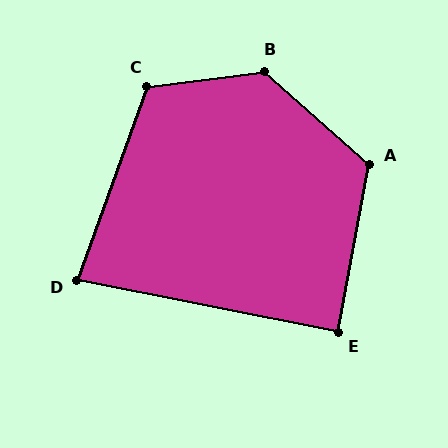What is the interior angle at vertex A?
Approximately 121 degrees (obtuse).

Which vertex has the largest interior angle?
B, at approximately 131 degrees.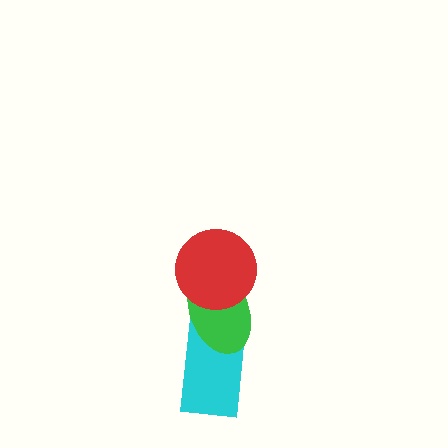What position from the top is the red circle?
The red circle is 1st from the top.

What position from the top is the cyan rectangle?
The cyan rectangle is 3rd from the top.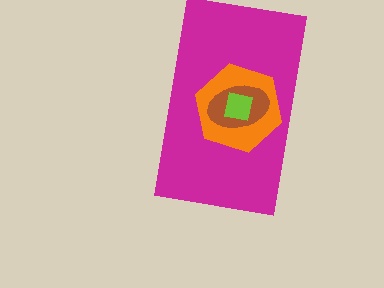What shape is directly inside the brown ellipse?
The lime square.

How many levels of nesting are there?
4.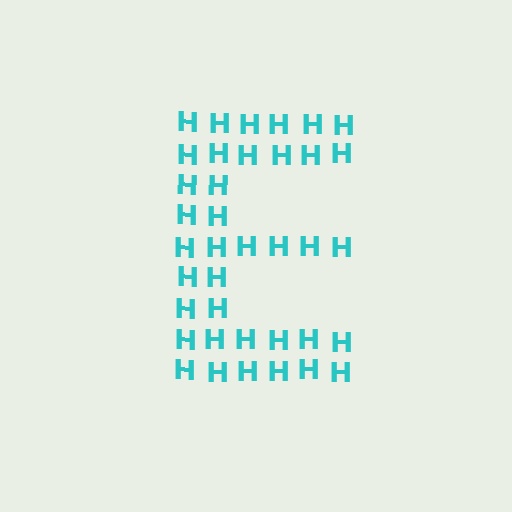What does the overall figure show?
The overall figure shows the letter E.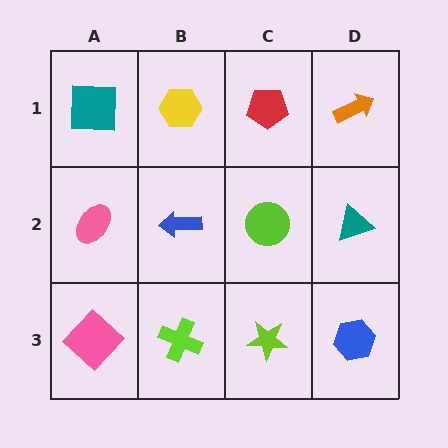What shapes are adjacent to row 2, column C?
A red pentagon (row 1, column C), a lime star (row 3, column C), a blue arrow (row 2, column B), a teal triangle (row 2, column D).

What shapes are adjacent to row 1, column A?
A pink ellipse (row 2, column A), a yellow hexagon (row 1, column B).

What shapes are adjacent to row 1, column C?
A lime circle (row 2, column C), a yellow hexagon (row 1, column B), an orange arrow (row 1, column D).